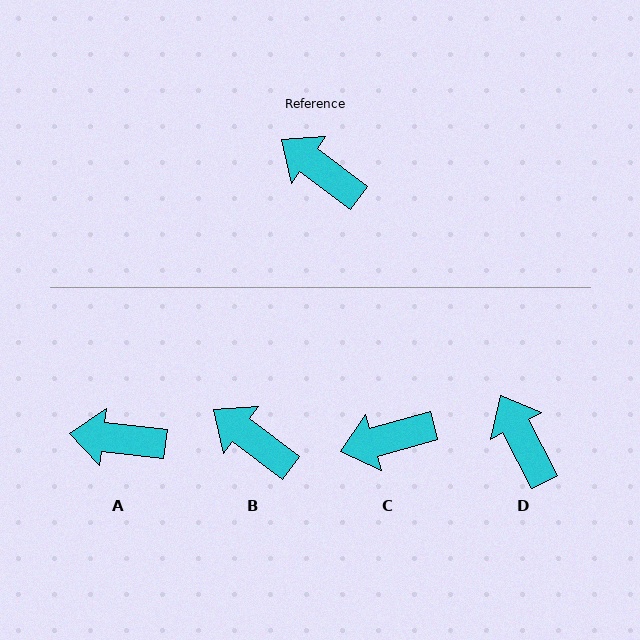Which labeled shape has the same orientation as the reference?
B.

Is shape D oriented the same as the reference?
No, it is off by about 26 degrees.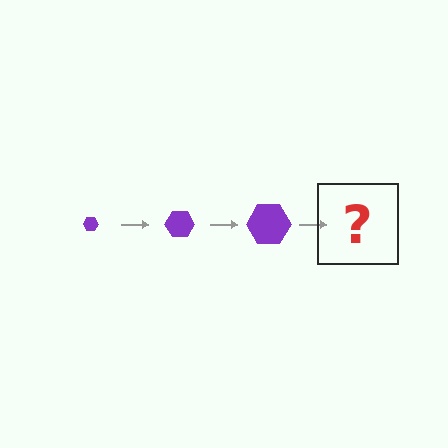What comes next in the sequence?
The next element should be a purple hexagon, larger than the previous one.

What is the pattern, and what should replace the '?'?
The pattern is that the hexagon gets progressively larger each step. The '?' should be a purple hexagon, larger than the previous one.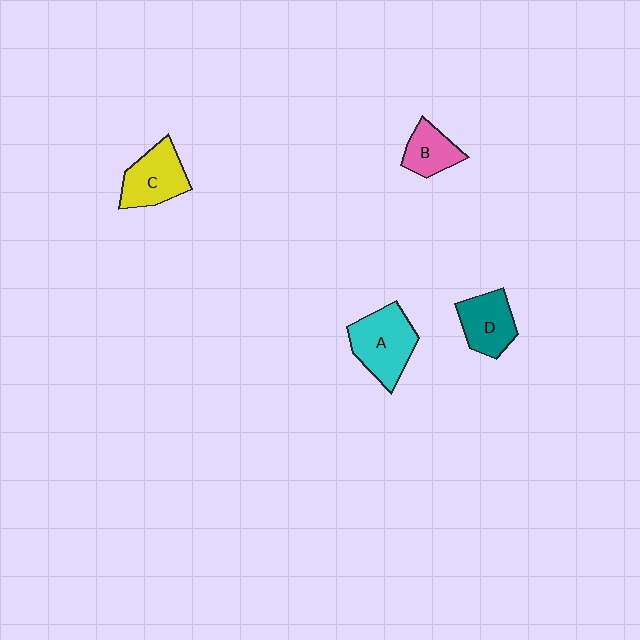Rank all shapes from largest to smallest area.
From largest to smallest: A (cyan), C (yellow), D (teal), B (pink).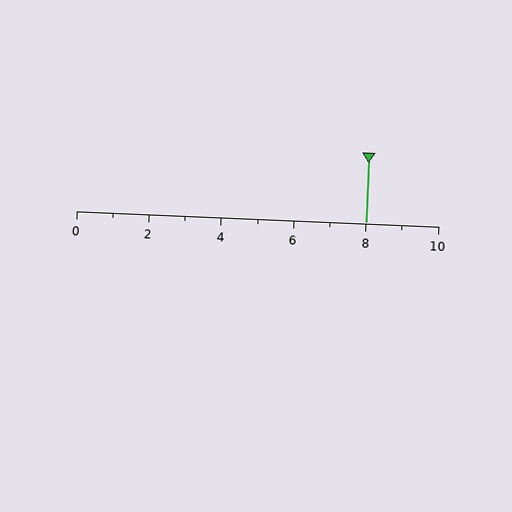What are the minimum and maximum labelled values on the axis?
The axis runs from 0 to 10.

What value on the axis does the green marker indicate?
The marker indicates approximately 8.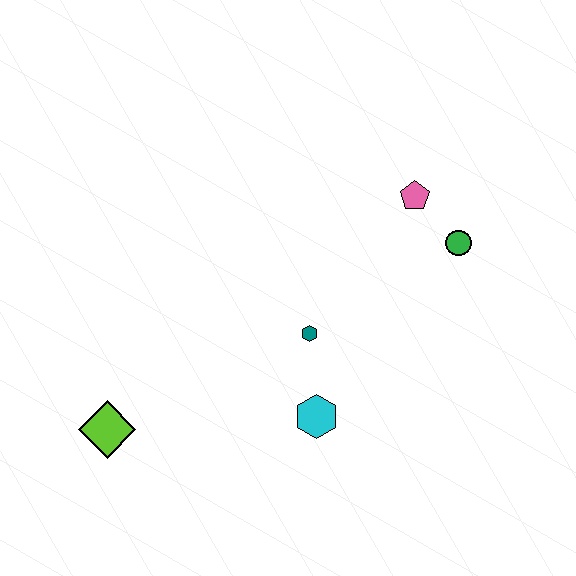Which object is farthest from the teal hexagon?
The lime diamond is farthest from the teal hexagon.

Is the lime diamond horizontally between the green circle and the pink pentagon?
No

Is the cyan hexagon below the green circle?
Yes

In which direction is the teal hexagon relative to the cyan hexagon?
The teal hexagon is above the cyan hexagon.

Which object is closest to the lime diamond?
The cyan hexagon is closest to the lime diamond.